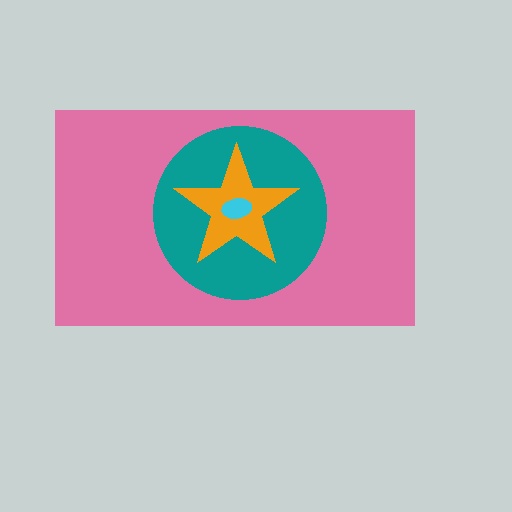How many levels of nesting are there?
4.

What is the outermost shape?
The pink rectangle.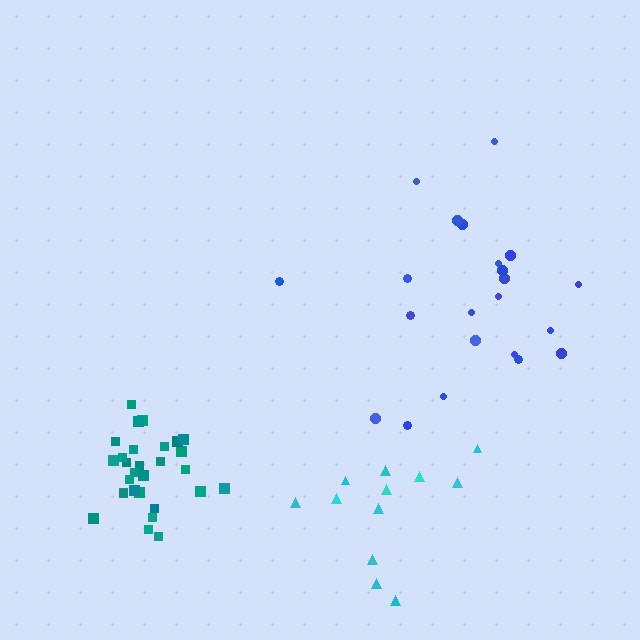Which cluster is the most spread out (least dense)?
Cyan.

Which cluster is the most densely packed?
Teal.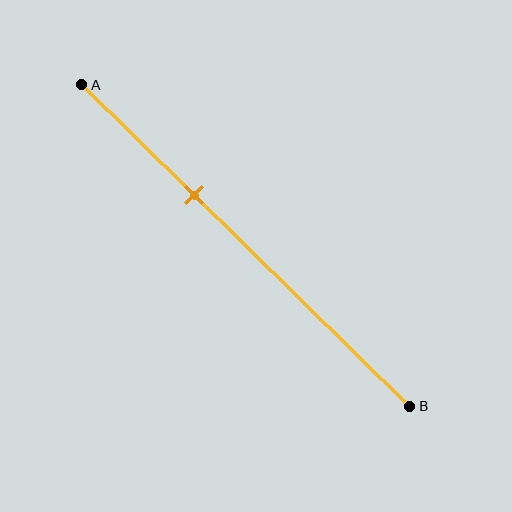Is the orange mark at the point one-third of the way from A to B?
Yes, the mark is approximately at the one-third point.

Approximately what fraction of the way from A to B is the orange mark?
The orange mark is approximately 35% of the way from A to B.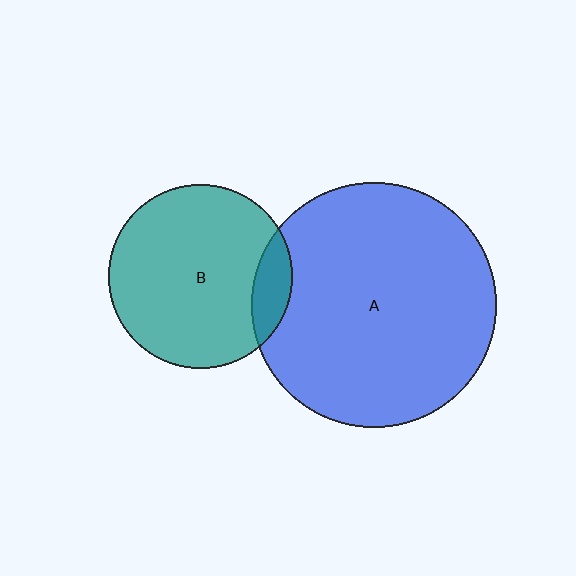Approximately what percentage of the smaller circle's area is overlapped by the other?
Approximately 10%.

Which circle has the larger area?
Circle A (blue).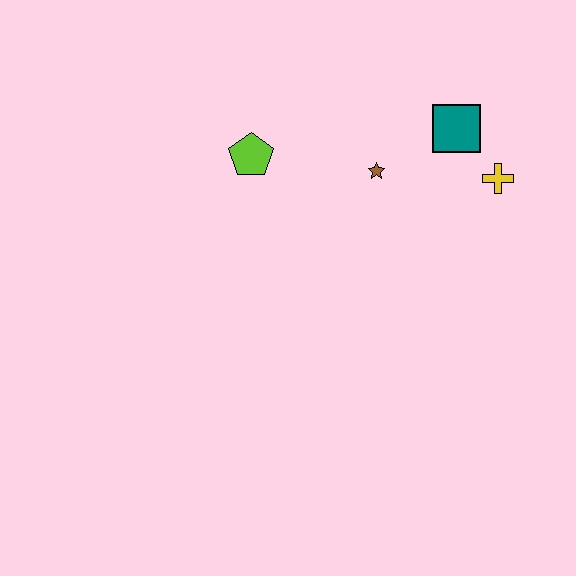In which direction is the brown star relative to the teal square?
The brown star is to the left of the teal square.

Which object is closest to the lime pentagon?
The brown star is closest to the lime pentagon.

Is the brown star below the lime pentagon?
Yes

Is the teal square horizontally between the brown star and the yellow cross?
Yes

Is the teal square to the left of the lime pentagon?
No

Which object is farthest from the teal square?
The lime pentagon is farthest from the teal square.